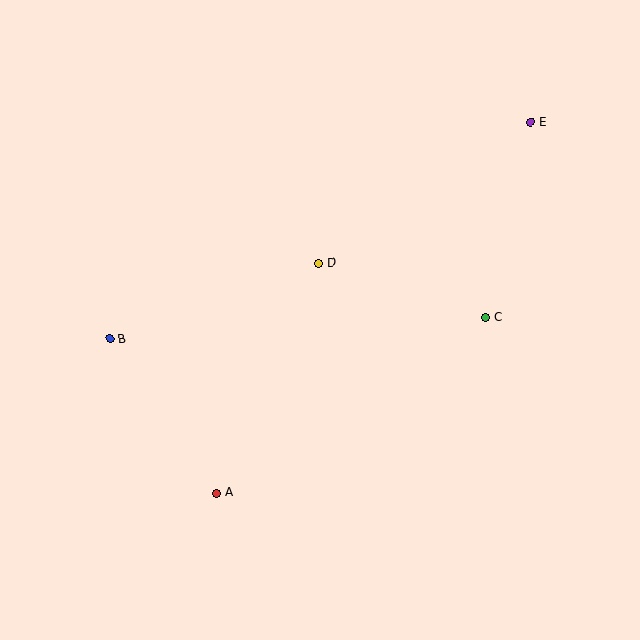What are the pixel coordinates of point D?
Point D is at (319, 263).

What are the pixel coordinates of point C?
Point C is at (486, 317).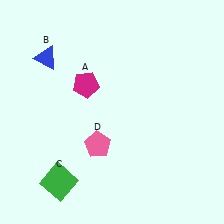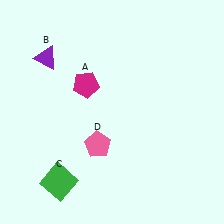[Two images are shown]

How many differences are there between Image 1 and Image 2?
There is 1 difference between the two images.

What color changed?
The triangle (B) changed from blue in Image 1 to purple in Image 2.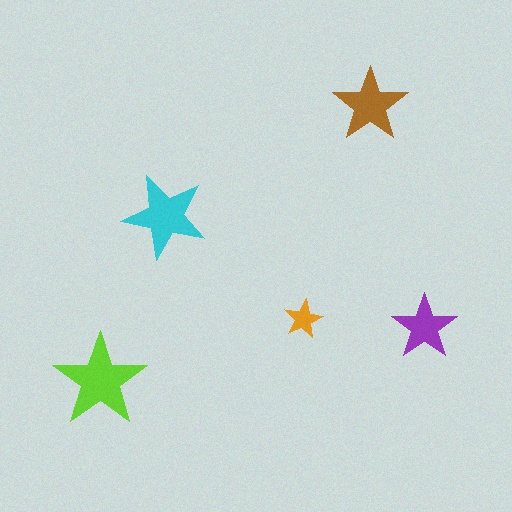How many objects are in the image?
There are 5 objects in the image.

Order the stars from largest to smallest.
the lime one, the cyan one, the brown one, the purple one, the orange one.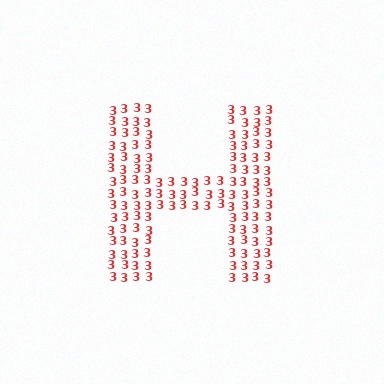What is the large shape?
The large shape is the letter H.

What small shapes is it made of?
It is made of small digit 3's.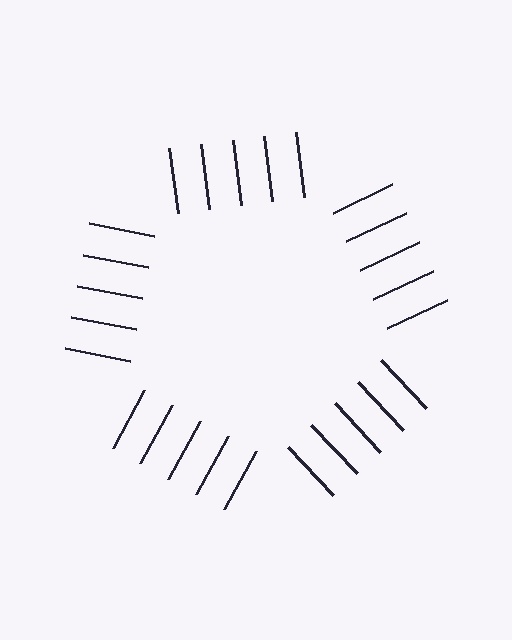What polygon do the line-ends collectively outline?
An illusory pentagon — the line segments terminate on its edges but no continuous stroke is drawn.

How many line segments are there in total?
25 — 5 along each of the 5 edges.